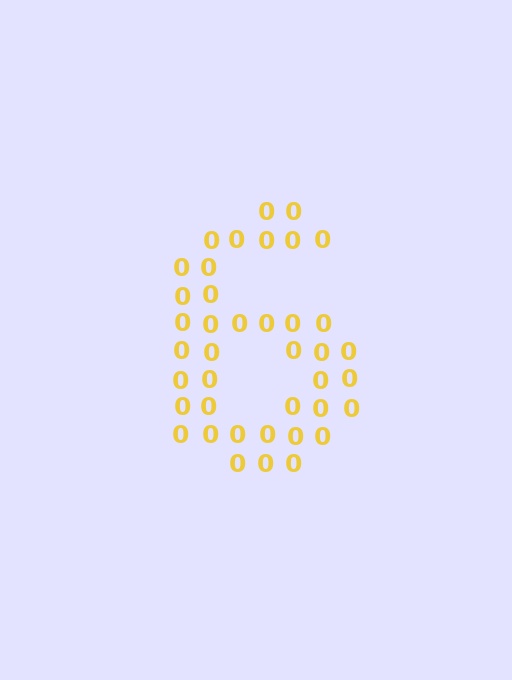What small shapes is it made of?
It is made of small digit 0's.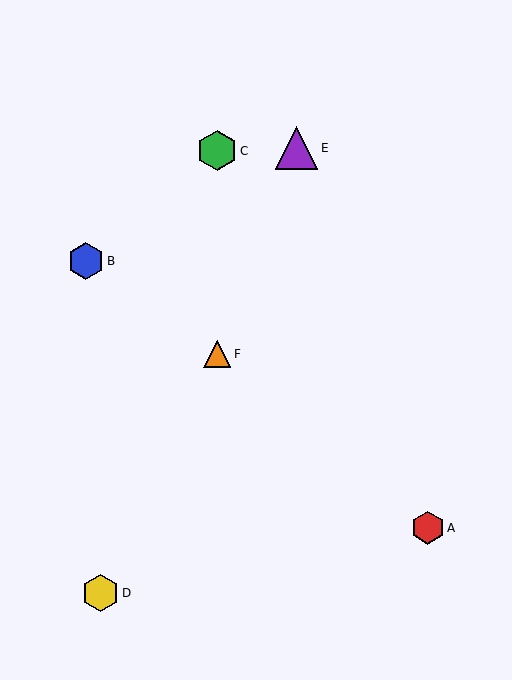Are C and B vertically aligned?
No, C is at x≈217 and B is at x≈86.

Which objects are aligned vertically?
Objects C, F are aligned vertically.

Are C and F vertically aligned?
Yes, both are at x≈217.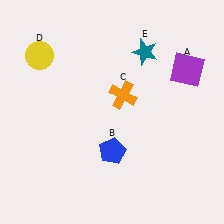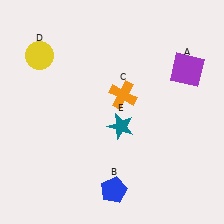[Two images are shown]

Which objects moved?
The objects that moved are: the blue pentagon (B), the teal star (E).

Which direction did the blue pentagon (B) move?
The blue pentagon (B) moved down.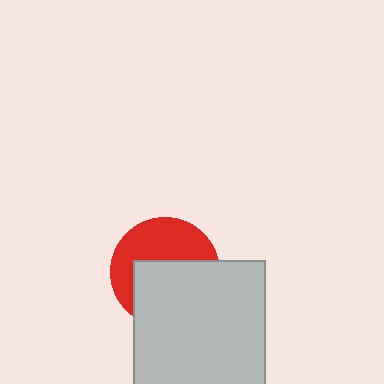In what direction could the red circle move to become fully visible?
The red circle could move up. That would shift it out from behind the light gray square entirely.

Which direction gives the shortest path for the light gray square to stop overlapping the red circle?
Moving down gives the shortest separation.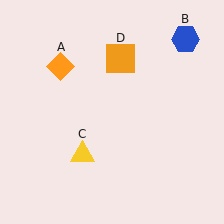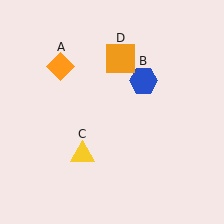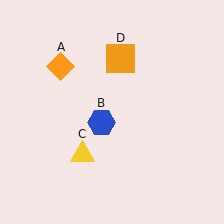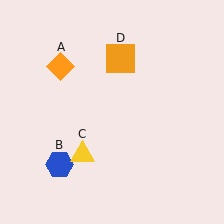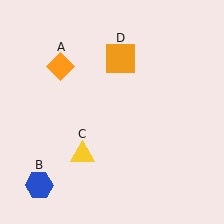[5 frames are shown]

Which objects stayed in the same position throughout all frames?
Orange diamond (object A) and yellow triangle (object C) and orange square (object D) remained stationary.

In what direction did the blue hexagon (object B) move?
The blue hexagon (object B) moved down and to the left.